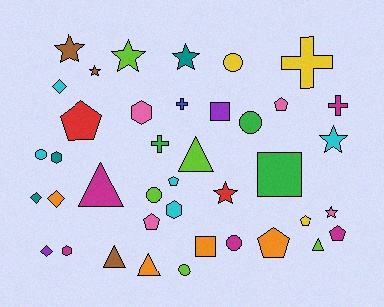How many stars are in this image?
There are 7 stars.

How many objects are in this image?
There are 40 objects.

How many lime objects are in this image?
There are 5 lime objects.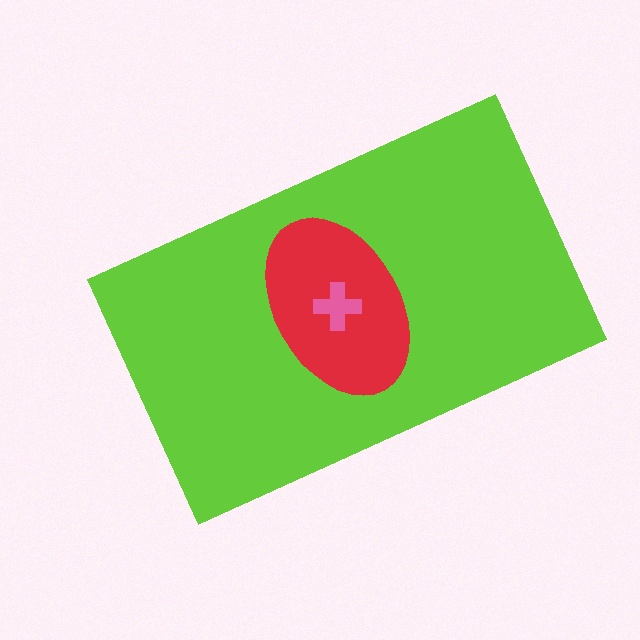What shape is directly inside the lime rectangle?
The red ellipse.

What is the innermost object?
The pink cross.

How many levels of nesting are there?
3.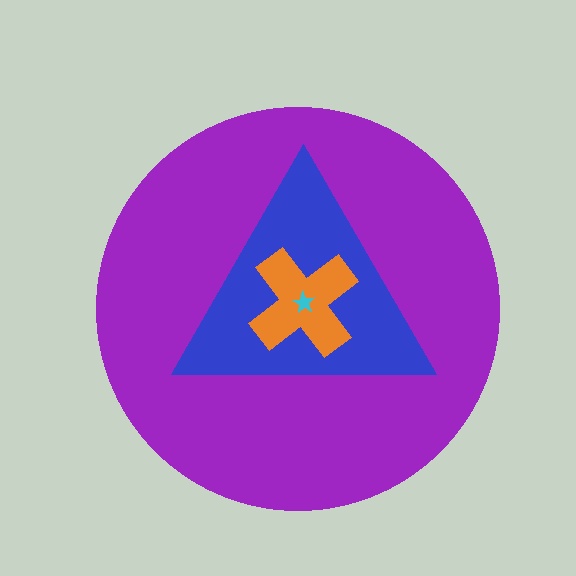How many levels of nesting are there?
4.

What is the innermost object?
The cyan star.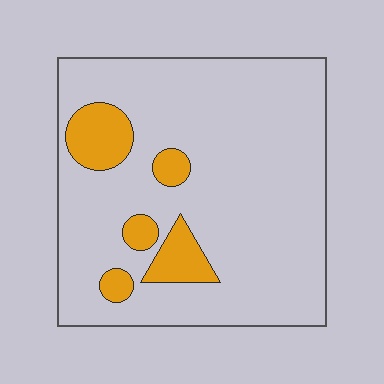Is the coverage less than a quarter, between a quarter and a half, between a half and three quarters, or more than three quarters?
Less than a quarter.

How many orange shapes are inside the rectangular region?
5.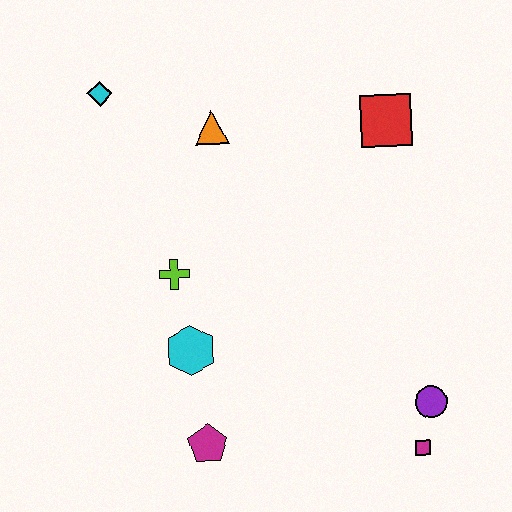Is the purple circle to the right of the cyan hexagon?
Yes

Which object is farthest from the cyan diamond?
The magenta square is farthest from the cyan diamond.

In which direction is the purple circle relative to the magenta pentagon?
The purple circle is to the right of the magenta pentagon.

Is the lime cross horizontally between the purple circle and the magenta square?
No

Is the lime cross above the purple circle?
Yes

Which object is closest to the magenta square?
The purple circle is closest to the magenta square.